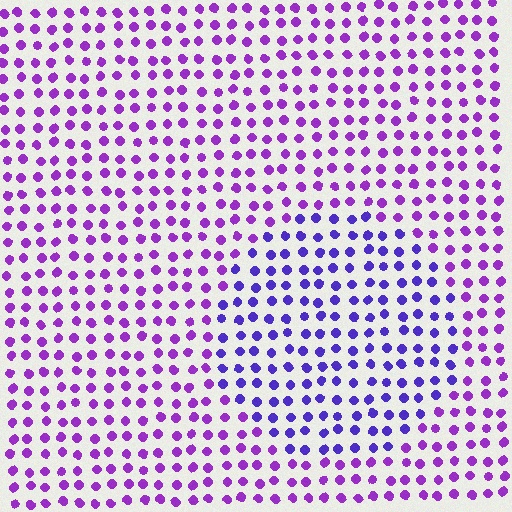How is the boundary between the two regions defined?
The boundary is defined purely by a slight shift in hue (about 30 degrees). Spacing, size, and orientation are identical on both sides.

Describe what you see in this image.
The image is filled with small purple elements in a uniform arrangement. A circle-shaped region is visible where the elements are tinted to a slightly different hue, forming a subtle color boundary.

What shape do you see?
I see a circle.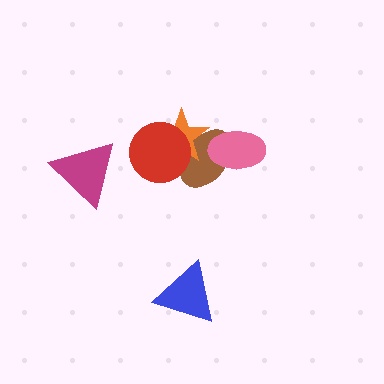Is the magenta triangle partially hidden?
No, no other shape covers it.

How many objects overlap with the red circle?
2 objects overlap with the red circle.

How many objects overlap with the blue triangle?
0 objects overlap with the blue triangle.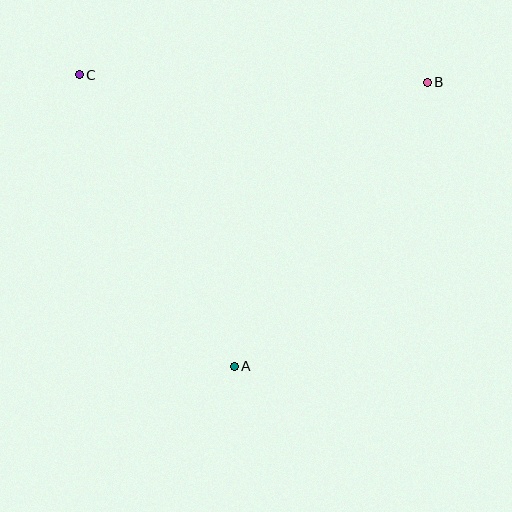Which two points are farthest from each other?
Points B and C are farthest from each other.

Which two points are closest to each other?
Points A and C are closest to each other.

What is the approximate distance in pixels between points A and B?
The distance between A and B is approximately 343 pixels.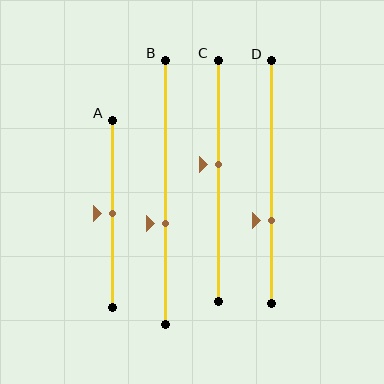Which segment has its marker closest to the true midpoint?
Segment A has its marker closest to the true midpoint.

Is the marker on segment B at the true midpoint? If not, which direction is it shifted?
No, the marker on segment B is shifted downward by about 12% of the segment length.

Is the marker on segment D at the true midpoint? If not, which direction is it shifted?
No, the marker on segment D is shifted downward by about 16% of the segment length.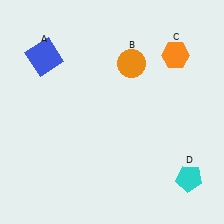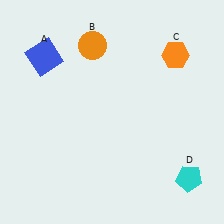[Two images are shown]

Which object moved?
The orange circle (B) moved left.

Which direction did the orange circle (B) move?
The orange circle (B) moved left.